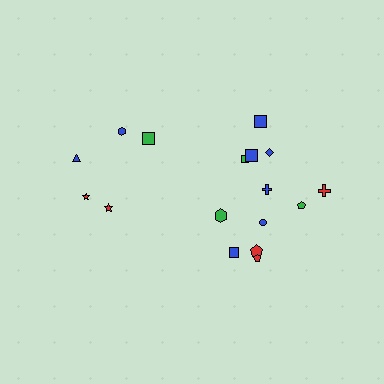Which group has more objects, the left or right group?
The right group.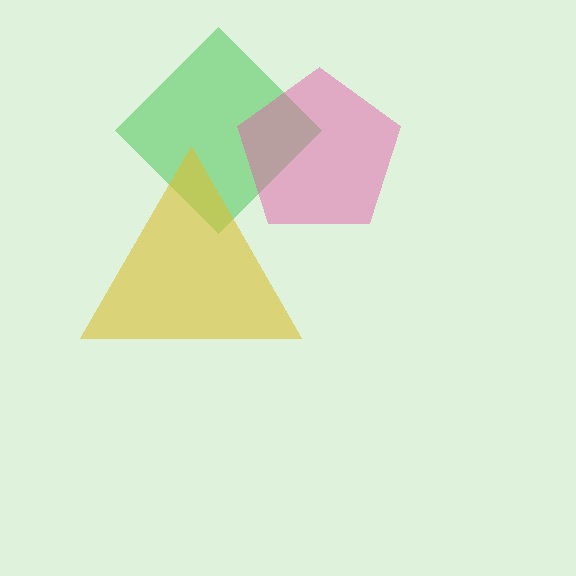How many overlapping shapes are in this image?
There are 3 overlapping shapes in the image.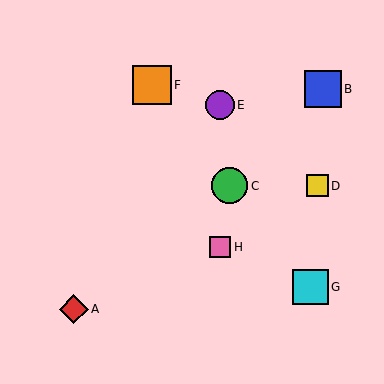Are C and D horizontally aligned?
Yes, both are at y≈186.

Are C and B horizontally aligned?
No, C is at y≈186 and B is at y≈89.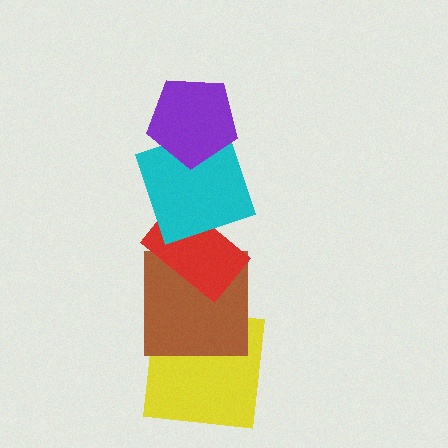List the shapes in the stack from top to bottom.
From top to bottom: the purple pentagon, the cyan square, the red rectangle, the brown square, the yellow square.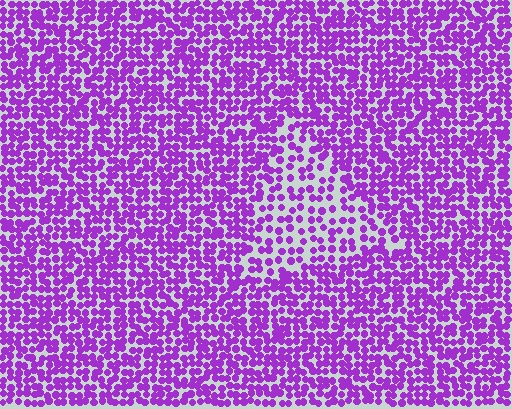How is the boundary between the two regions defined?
The boundary is defined by a change in element density (approximately 1.8x ratio). All elements are the same color, size, and shape.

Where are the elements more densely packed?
The elements are more densely packed outside the triangle boundary.